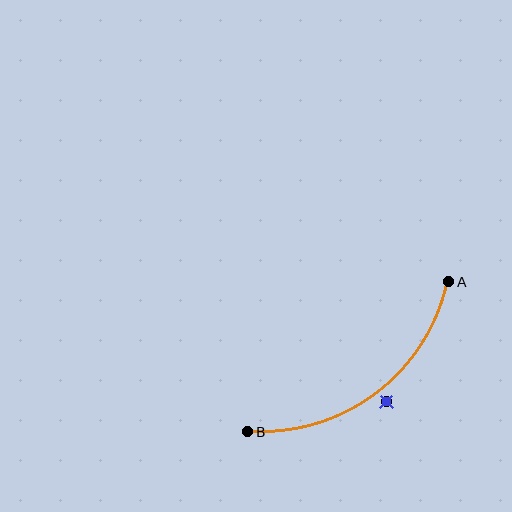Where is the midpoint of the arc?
The arc midpoint is the point on the curve farthest from the straight line joining A and B. It sits below and to the right of that line.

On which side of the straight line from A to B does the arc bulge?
The arc bulges below and to the right of the straight line connecting A and B.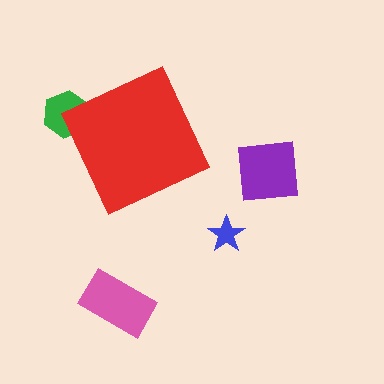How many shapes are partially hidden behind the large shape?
1 shape is partially hidden.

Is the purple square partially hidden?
No, the purple square is fully visible.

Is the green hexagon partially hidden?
Yes, the green hexagon is partially hidden behind the red diamond.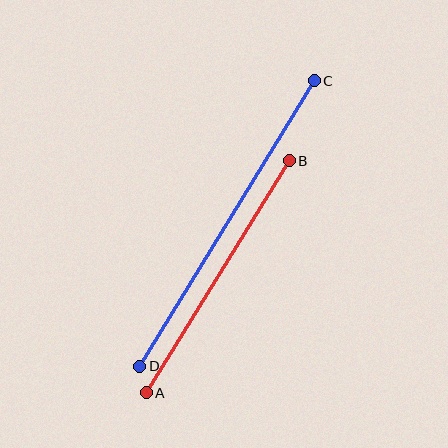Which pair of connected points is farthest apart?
Points C and D are farthest apart.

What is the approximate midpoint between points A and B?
The midpoint is at approximately (218, 277) pixels.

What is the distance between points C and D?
The distance is approximately 335 pixels.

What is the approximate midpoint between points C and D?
The midpoint is at approximately (227, 223) pixels.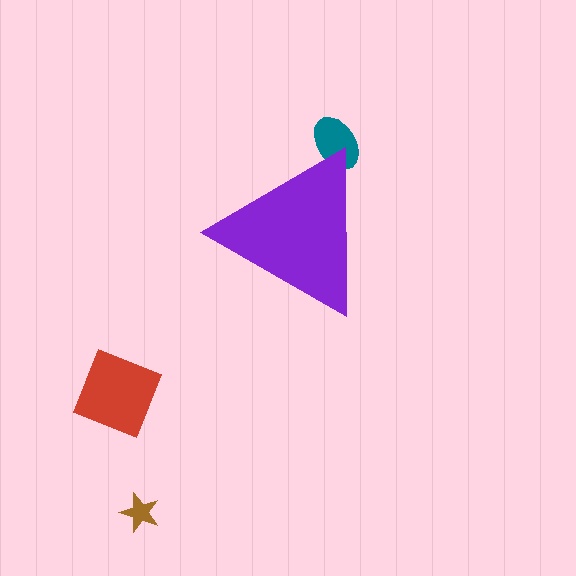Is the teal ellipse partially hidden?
Yes, the teal ellipse is partially hidden behind the purple triangle.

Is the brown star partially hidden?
No, the brown star is fully visible.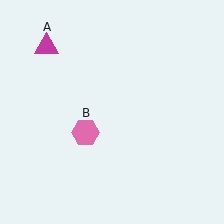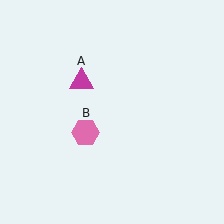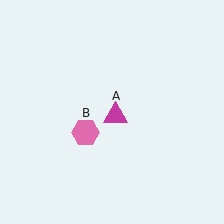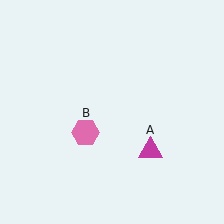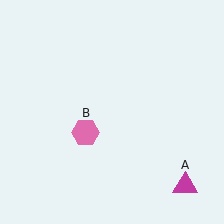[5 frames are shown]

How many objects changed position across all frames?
1 object changed position: magenta triangle (object A).